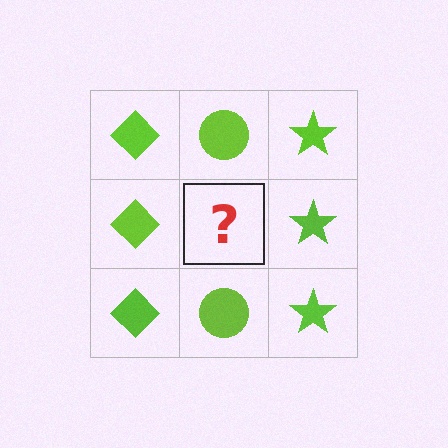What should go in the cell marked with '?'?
The missing cell should contain a lime circle.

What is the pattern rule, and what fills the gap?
The rule is that each column has a consistent shape. The gap should be filled with a lime circle.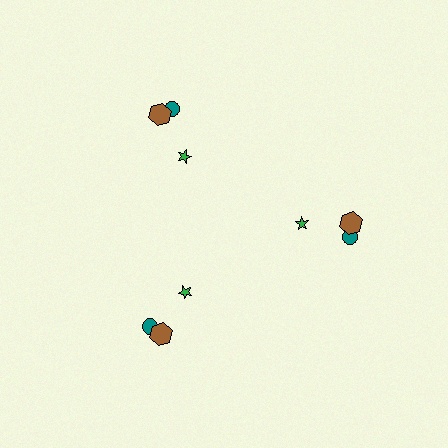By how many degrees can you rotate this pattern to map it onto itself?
The pattern maps onto itself every 120 degrees of rotation.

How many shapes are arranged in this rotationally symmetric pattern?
There are 9 shapes, arranged in 3 groups of 3.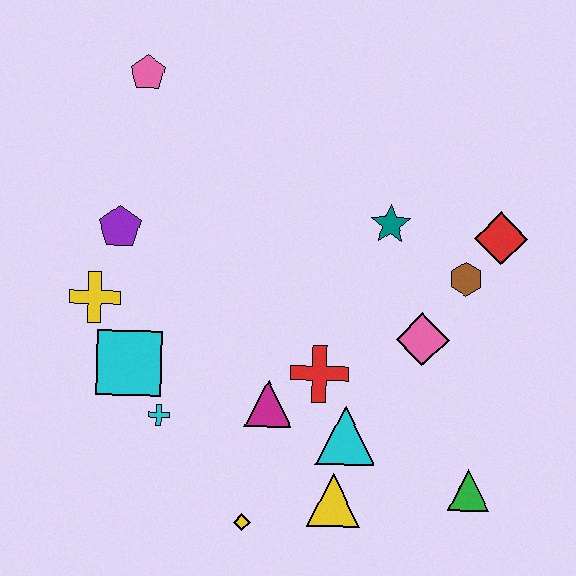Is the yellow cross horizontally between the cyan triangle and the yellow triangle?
No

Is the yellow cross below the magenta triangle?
No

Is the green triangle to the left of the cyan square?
No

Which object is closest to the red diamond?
The brown hexagon is closest to the red diamond.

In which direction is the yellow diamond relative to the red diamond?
The yellow diamond is below the red diamond.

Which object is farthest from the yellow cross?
The green triangle is farthest from the yellow cross.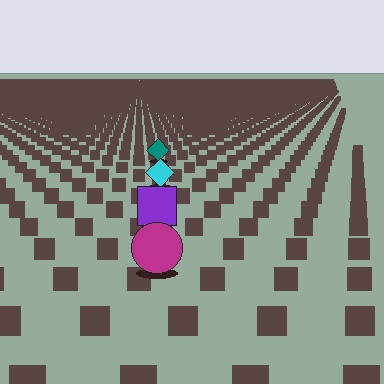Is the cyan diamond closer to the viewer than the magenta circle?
No. The magenta circle is closer — you can tell from the texture gradient: the ground texture is coarser near it.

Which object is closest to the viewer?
The magenta circle is closest. The texture marks near it are larger and more spread out.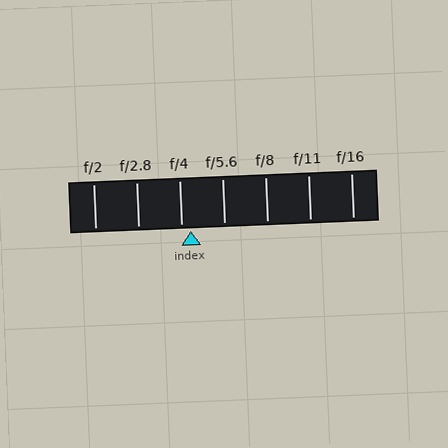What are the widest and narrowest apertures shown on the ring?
The widest aperture shown is f/2 and the narrowest is f/16.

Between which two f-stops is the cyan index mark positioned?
The index mark is between f/4 and f/5.6.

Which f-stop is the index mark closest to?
The index mark is closest to f/4.